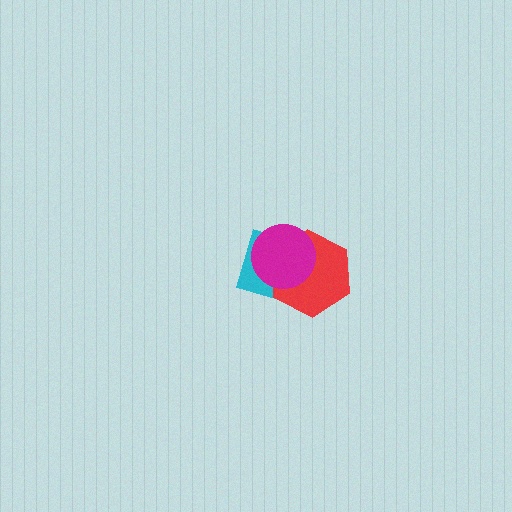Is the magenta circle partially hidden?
No, no other shape covers it.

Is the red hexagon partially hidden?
Yes, it is partially covered by another shape.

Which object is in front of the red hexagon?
The magenta circle is in front of the red hexagon.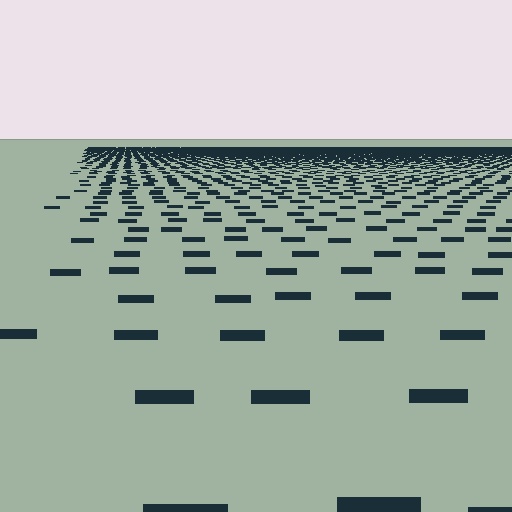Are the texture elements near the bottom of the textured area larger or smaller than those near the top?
Larger. Near the bottom, elements are closer to the viewer and appear at a bigger on-screen size.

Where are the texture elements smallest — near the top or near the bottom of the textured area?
Near the top.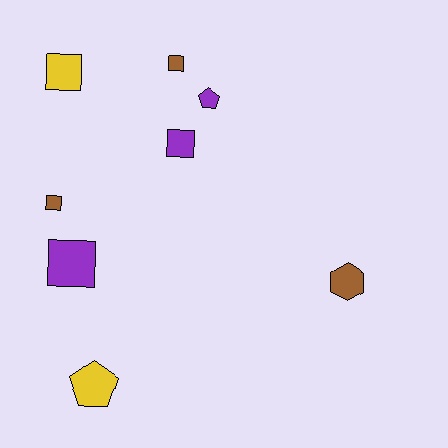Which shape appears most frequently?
Square, with 5 objects.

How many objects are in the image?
There are 8 objects.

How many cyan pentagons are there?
There are no cyan pentagons.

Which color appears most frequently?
Brown, with 3 objects.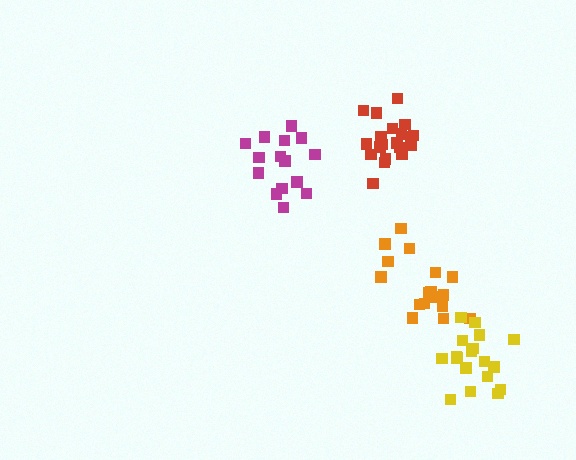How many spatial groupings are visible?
There are 4 spatial groupings.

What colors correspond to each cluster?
The clusters are colored: orange, magenta, red, yellow.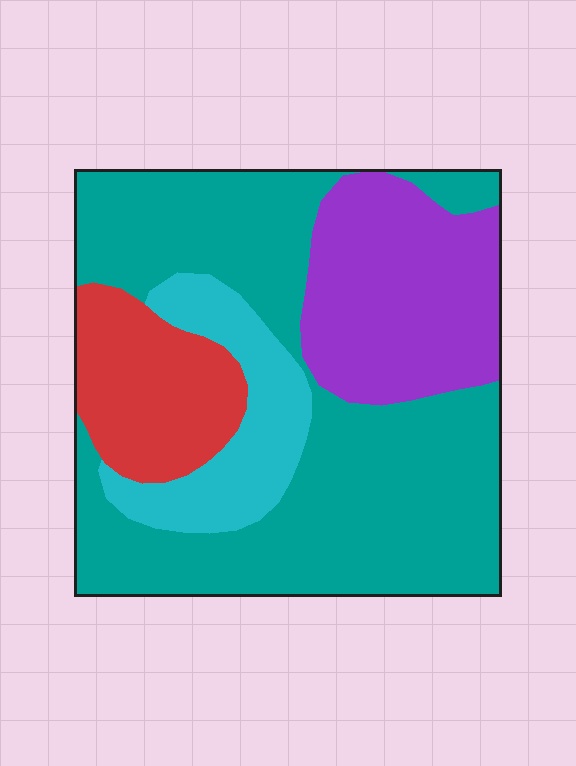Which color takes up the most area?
Teal, at roughly 50%.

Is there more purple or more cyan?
Purple.